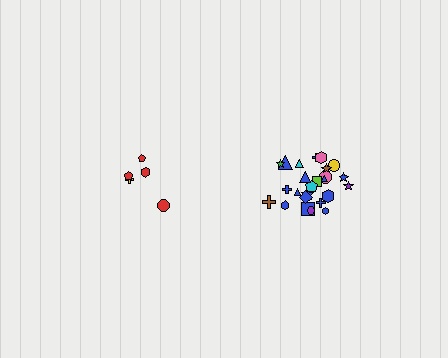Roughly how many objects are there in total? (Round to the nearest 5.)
Roughly 30 objects in total.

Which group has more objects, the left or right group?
The right group.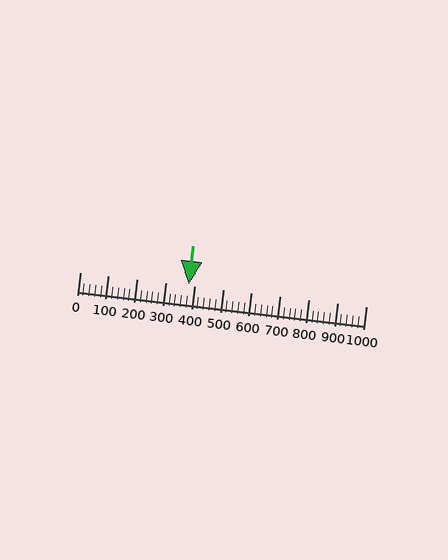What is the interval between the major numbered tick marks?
The major tick marks are spaced 100 units apart.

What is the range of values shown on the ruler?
The ruler shows values from 0 to 1000.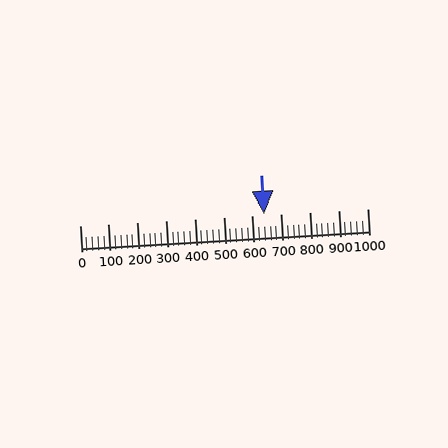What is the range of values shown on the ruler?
The ruler shows values from 0 to 1000.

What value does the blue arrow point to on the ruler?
The blue arrow points to approximately 640.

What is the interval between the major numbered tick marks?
The major tick marks are spaced 100 units apart.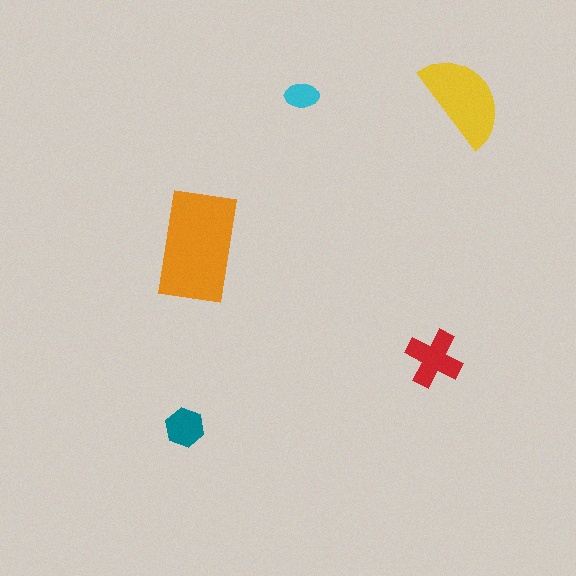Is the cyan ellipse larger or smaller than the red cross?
Smaller.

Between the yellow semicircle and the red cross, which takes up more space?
The yellow semicircle.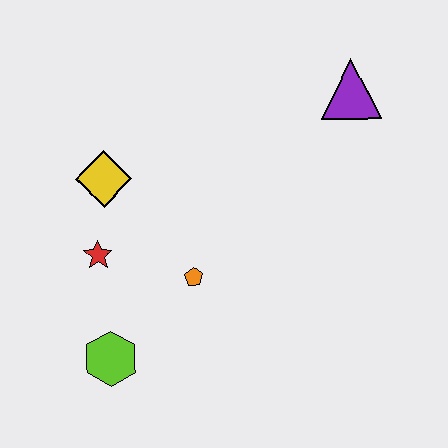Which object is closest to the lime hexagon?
The red star is closest to the lime hexagon.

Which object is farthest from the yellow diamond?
The purple triangle is farthest from the yellow diamond.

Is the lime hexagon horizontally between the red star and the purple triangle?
Yes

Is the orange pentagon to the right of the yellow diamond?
Yes